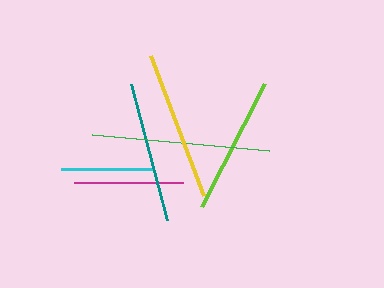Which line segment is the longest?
The green line is the longest at approximately 177 pixels.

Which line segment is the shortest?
The cyan line is the shortest at approximately 93 pixels.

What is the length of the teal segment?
The teal segment is approximately 141 pixels long.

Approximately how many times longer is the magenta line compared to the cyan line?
The magenta line is approximately 1.2 times the length of the cyan line.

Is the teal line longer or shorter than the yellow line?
The yellow line is longer than the teal line.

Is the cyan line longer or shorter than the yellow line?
The yellow line is longer than the cyan line.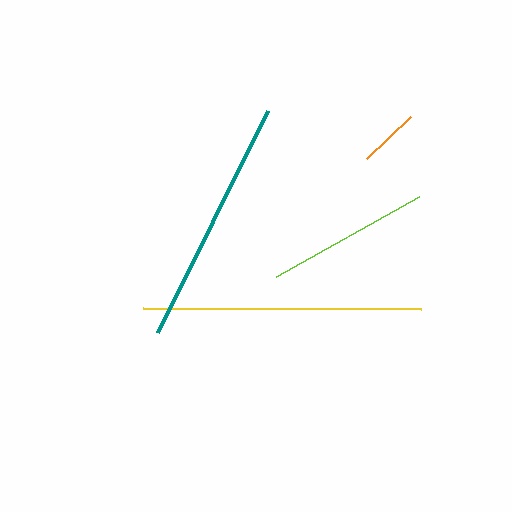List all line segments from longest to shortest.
From longest to shortest: yellow, teal, lime, orange.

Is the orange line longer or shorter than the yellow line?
The yellow line is longer than the orange line.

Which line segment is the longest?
The yellow line is the longest at approximately 278 pixels.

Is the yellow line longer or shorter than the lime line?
The yellow line is longer than the lime line.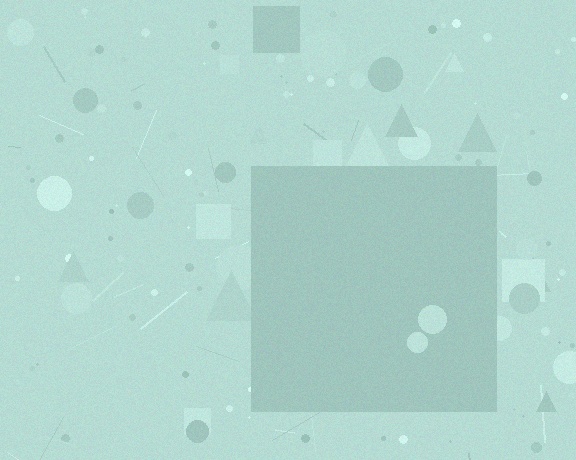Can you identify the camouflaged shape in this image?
The camouflaged shape is a square.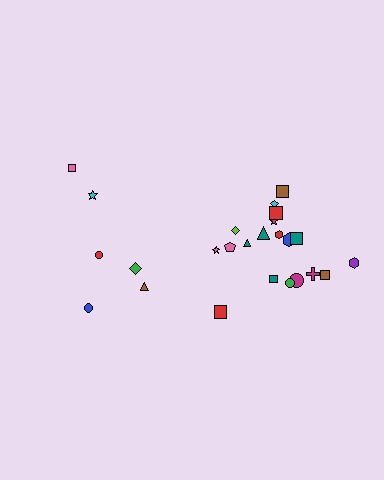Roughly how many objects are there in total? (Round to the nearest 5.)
Roughly 25 objects in total.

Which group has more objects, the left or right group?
The right group.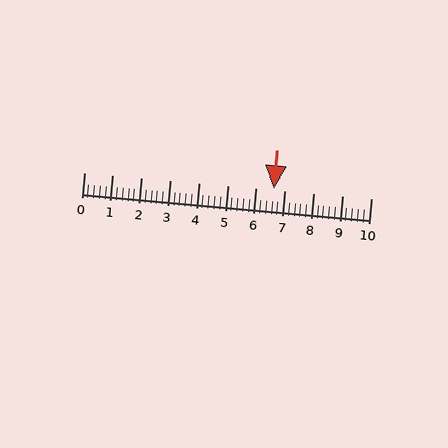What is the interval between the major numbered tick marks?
The major tick marks are spaced 1 units apart.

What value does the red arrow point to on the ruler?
The red arrow points to approximately 6.6.